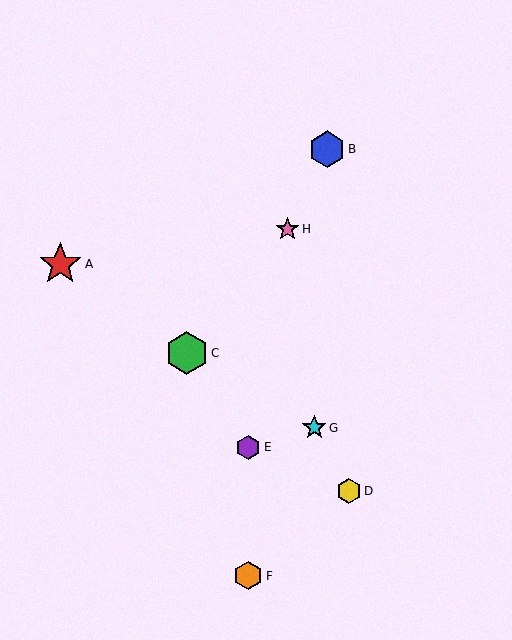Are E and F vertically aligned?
Yes, both are at x≈248.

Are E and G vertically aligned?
No, E is at x≈248 and G is at x≈314.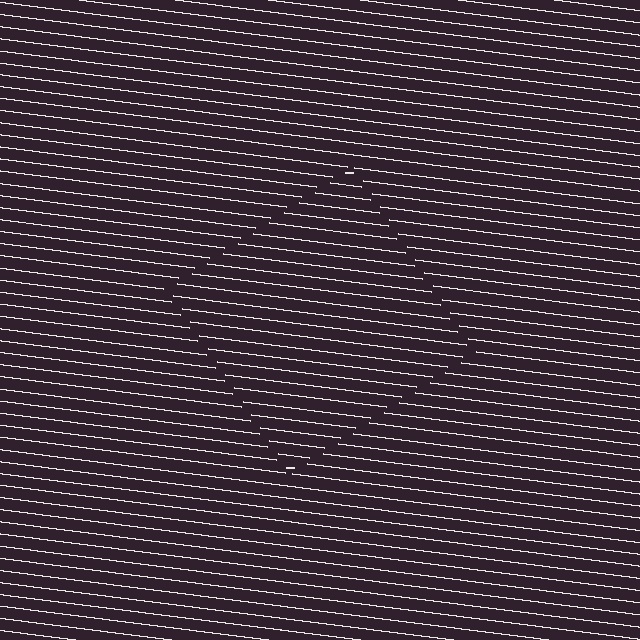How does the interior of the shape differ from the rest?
The interior of the shape contains the same grating, shifted by half a period — the contour is defined by the phase discontinuity where line-ends from the inner and outer gratings abut.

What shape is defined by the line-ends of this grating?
An illusory square. The interior of the shape contains the same grating, shifted by half a period — the contour is defined by the phase discontinuity where line-ends from the inner and outer gratings abut.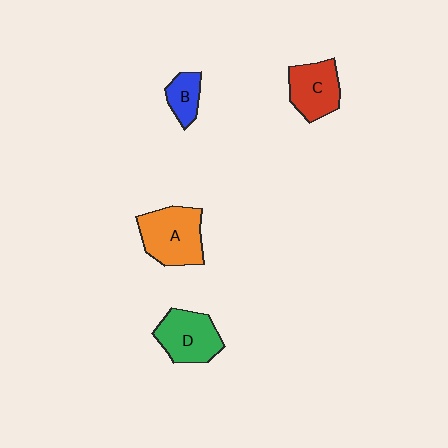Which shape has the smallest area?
Shape B (blue).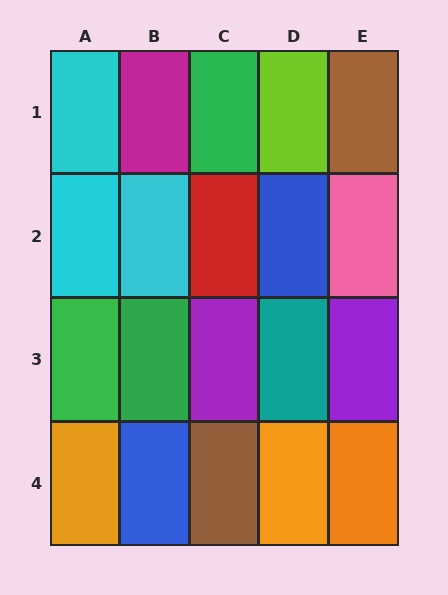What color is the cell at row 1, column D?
Lime.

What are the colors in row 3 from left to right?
Green, green, purple, teal, purple.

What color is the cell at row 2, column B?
Cyan.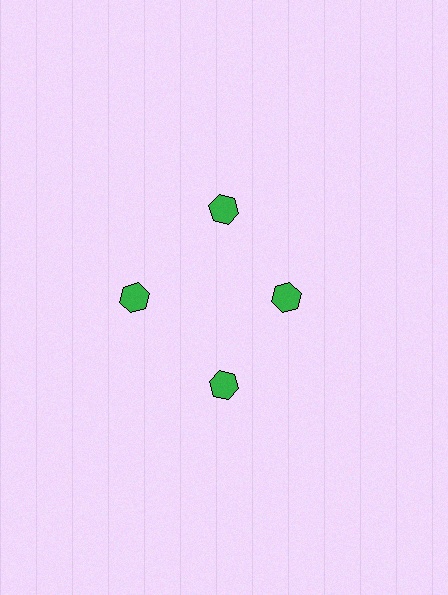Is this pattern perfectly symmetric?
No. The 4 green hexagons are arranged in a ring, but one element near the 3 o'clock position is pulled inward toward the center, breaking the 4-fold rotational symmetry.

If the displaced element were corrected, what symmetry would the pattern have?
It would have 4-fold rotational symmetry — the pattern would map onto itself every 90 degrees.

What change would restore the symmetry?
The symmetry would be restored by moving it outward, back onto the ring so that all 4 hexagons sit at equal angles and equal distance from the center.